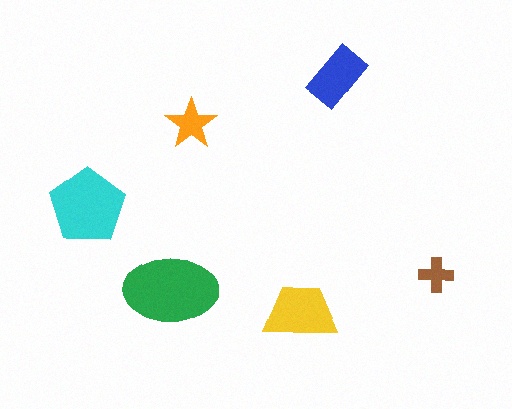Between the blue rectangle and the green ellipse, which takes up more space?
The green ellipse.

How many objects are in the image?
There are 6 objects in the image.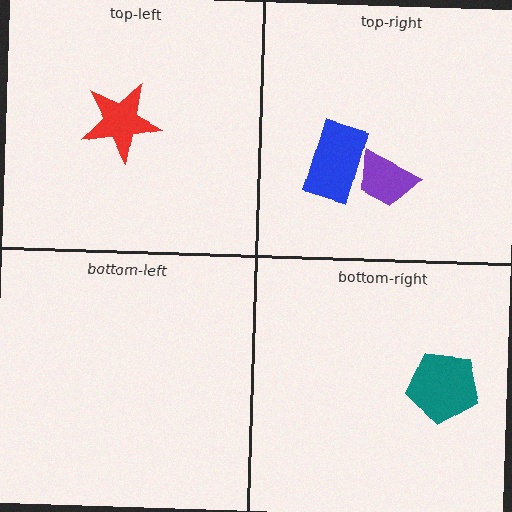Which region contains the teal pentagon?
The bottom-right region.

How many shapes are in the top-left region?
1.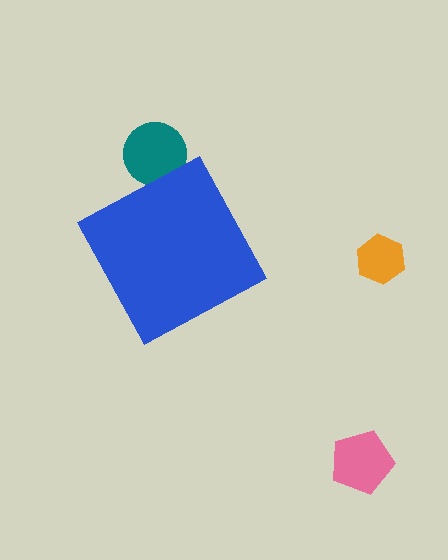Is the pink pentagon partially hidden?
No, the pink pentagon is fully visible.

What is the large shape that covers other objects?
A blue diamond.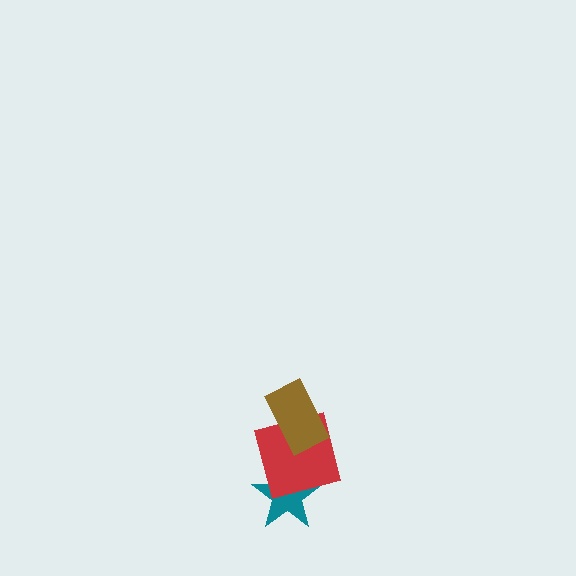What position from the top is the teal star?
The teal star is 3rd from the top.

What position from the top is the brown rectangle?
The brown rectangle is 1st from the top.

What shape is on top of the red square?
The brown rectangle is on top of the red square.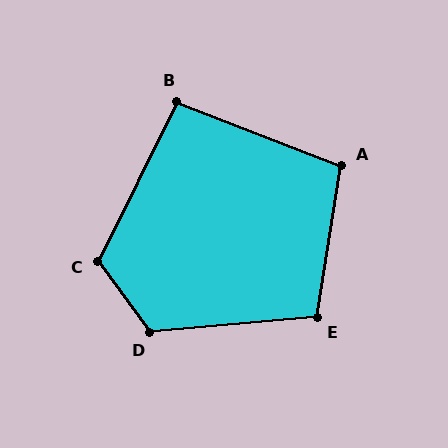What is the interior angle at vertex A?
Approximately 102 degrees (obtuse).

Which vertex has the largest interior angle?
D, at approximately 121 degrees.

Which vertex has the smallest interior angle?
B, at approximately 95 degrees.